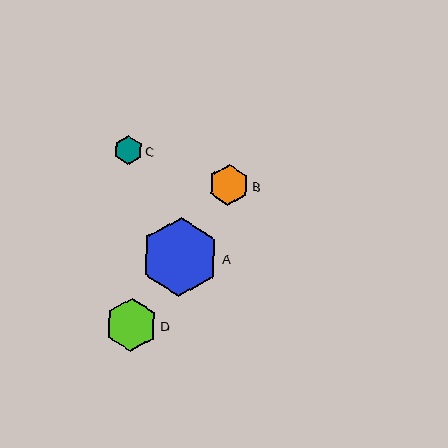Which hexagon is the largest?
Hexagon A is the largest with a size of approximately 79 pixels.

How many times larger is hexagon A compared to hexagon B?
Hexagon A is approximately 1.9 times the size of hexagon B.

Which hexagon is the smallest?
Hexagon C is the smallest with a size of approximately 29 pixels.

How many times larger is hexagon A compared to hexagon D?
Hexagon A is approximately 1.5 times the size of hexagon D.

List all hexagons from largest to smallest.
From largest to smallest: A, D, B, C.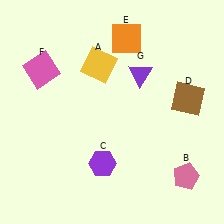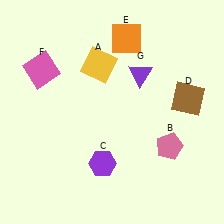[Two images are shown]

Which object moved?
The pink pentagon (B) moved up.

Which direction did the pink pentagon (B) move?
The pink pentagon (B) moved up.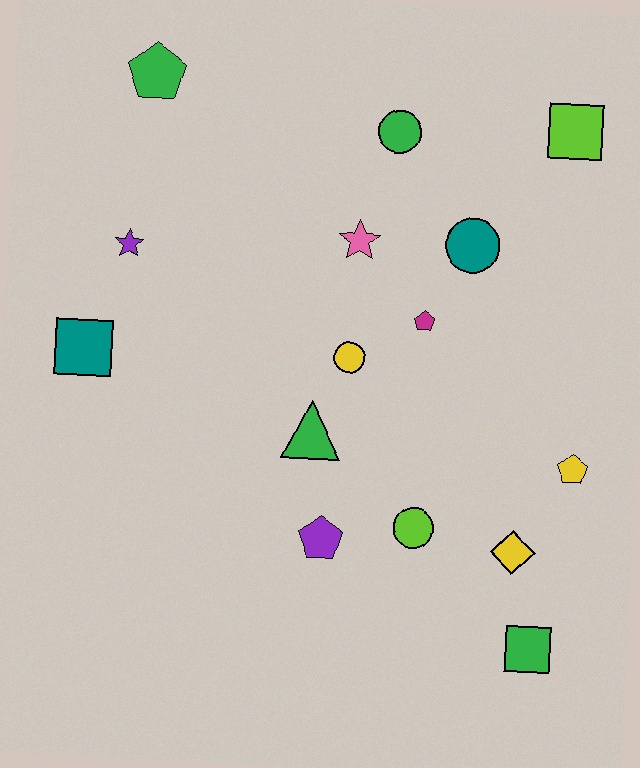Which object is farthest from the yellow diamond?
The green pentagon is farthest from the yellow diamond.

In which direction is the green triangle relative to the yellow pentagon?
The green triangle is to the left of the yellow pentagon.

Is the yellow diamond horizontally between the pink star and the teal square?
No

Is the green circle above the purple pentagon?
Yes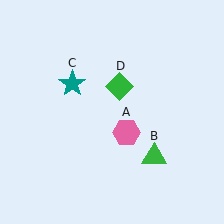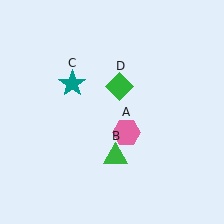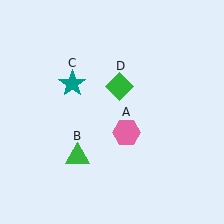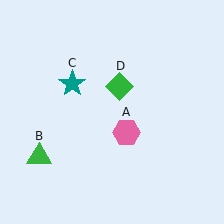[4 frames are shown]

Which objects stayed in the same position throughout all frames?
Pink hexagon (object A) and teal star (object C) and green diamond (object D) remained stationary.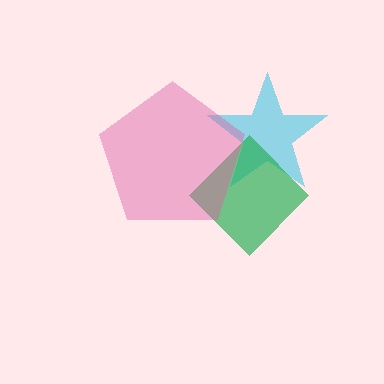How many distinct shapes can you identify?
There are 3 distinct shapes: a cyan star, a green diamond, a pink pentagon.